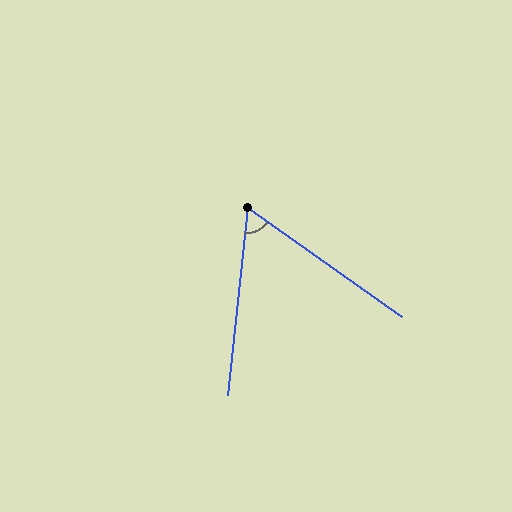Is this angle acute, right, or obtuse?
It is acute.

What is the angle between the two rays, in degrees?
Approximately 61 degrees.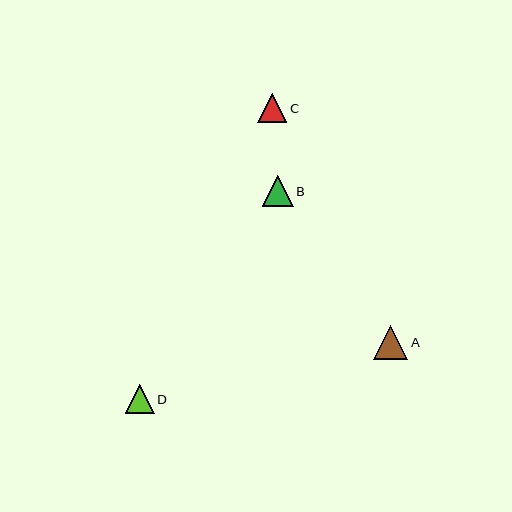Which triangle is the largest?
Triangle A is the largest with a size of approximately 34 pixels.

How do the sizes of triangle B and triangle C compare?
Triangle B and triangle C are approximately the same size.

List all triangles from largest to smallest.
From largest to smallest: A, B, D, C.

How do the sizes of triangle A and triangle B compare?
Triangle A and triangle B are approximately the same size.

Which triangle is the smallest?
Triangle C is the smallest with a size of approximately 29 pixels.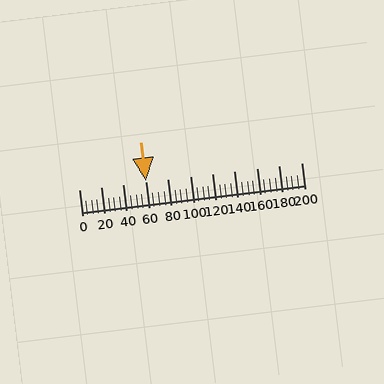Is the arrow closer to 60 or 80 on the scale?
The arrow is closer to 60.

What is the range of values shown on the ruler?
The ruler shows values from 0 to 200.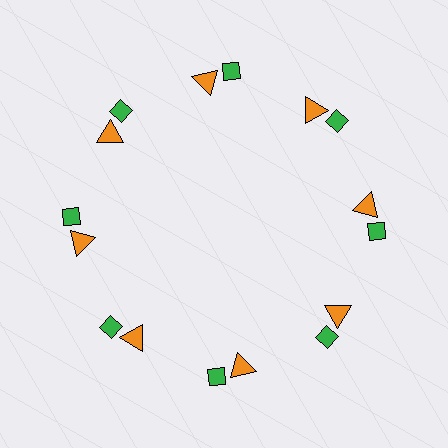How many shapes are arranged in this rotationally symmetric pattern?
There are 16 shapes, arranged in 8 groups of 2.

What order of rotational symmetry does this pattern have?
This pattern has 8-fold rotational symmetry.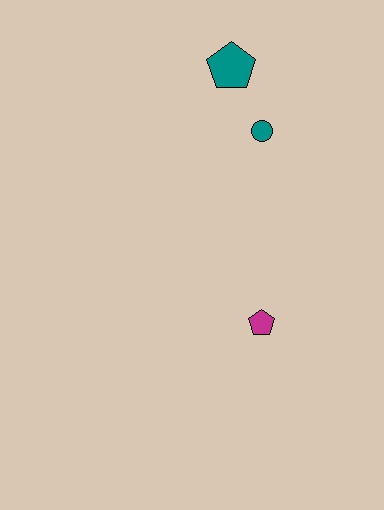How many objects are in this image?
There are 3 objects.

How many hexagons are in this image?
There are no hexagons.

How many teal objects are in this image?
There are 2 teal objects.